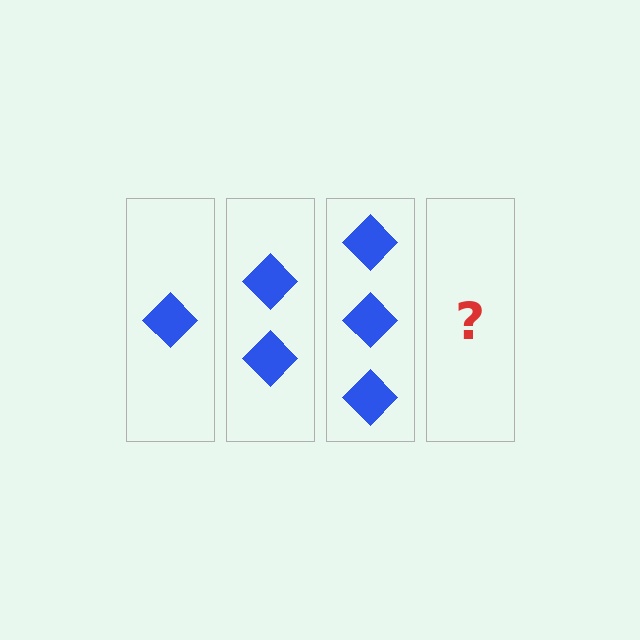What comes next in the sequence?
The next element should be 4 diamonds.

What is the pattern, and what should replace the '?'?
The pattern is that each step adds one more diamond. The '?' should be 4 diamonds.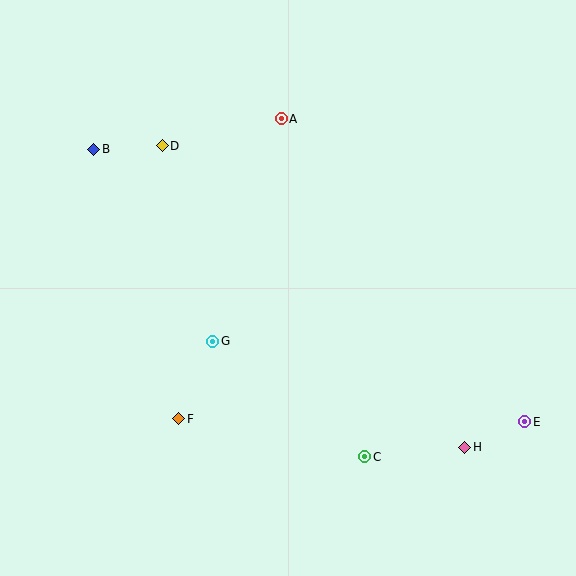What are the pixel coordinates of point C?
Point C is at (365, 457).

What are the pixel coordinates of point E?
Point E is at (525, 422).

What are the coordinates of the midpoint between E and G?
The midpoint between E and G is at (369, 382).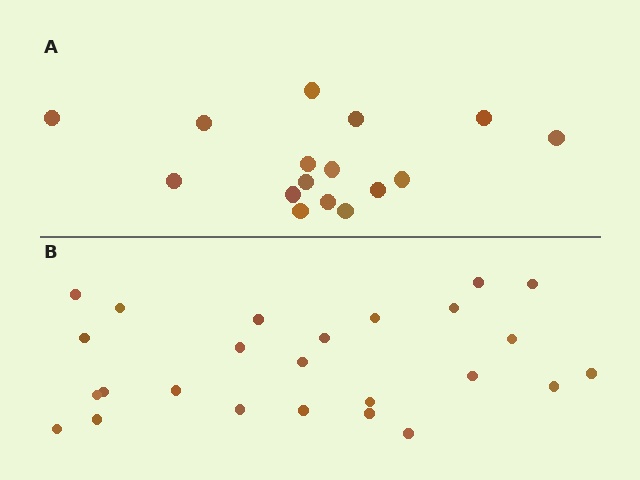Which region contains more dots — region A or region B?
Region B (the bottom region) has more dots.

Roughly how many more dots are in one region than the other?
Region B has roughly 8 or so more dots than region A.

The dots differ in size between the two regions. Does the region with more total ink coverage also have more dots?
No. Region A has more total ink coverage because its dots are larger, but region B actually contains more individual dots. Total area can be misleading — the number of items is what matters here.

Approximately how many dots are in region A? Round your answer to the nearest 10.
About 20 dots. (The exact count is 16, which rounds to 20.)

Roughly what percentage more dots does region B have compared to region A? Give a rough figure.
About 55% more.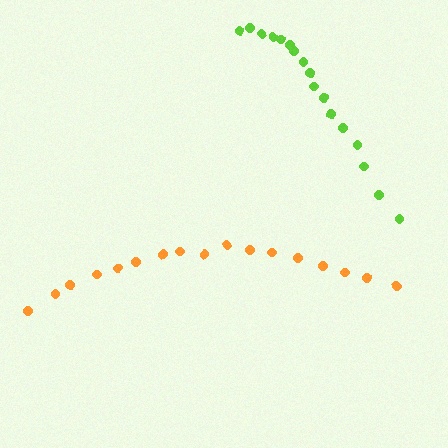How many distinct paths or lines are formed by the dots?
There are 2 distinct paths.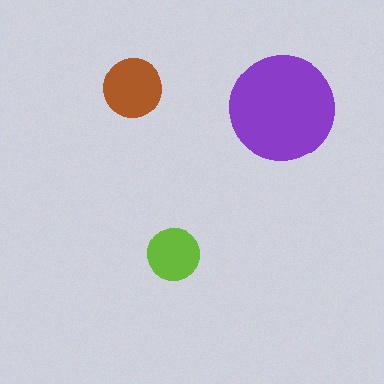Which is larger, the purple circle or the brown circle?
The purple one.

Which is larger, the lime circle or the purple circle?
The purple one.